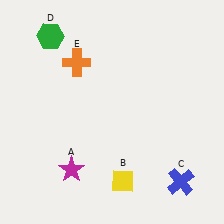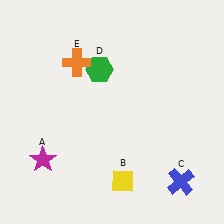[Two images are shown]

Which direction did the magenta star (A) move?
The magenta star (A) moved left.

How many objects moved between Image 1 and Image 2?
2 objects moved between the two images.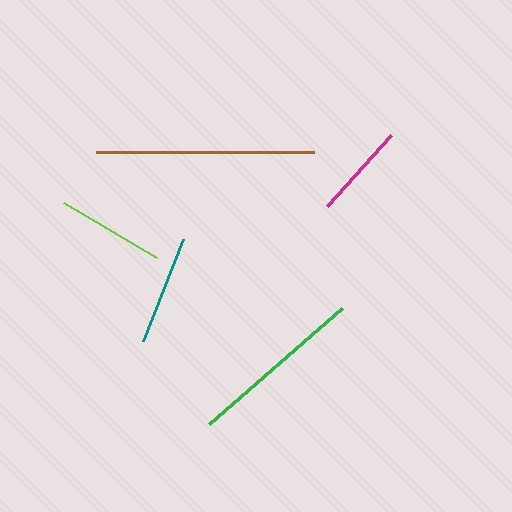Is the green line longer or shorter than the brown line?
The brown line is longer than the green line.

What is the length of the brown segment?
The brown segment is approximately 218 pixels long.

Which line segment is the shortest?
The magenta line is the shortest at approximately 96 pixels.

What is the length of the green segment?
The green segment is approximately 177 pixels long.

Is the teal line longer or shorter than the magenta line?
The teal line is longer than the magenta line.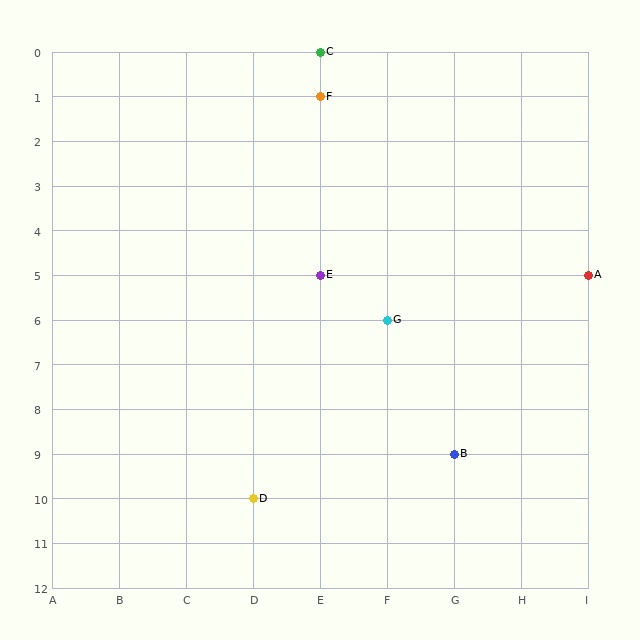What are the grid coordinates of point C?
Point C is at grid coordinates (E, 0).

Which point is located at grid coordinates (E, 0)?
Point C is at (E, 0).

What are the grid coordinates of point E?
Point E is at grid coordinates (E, 5).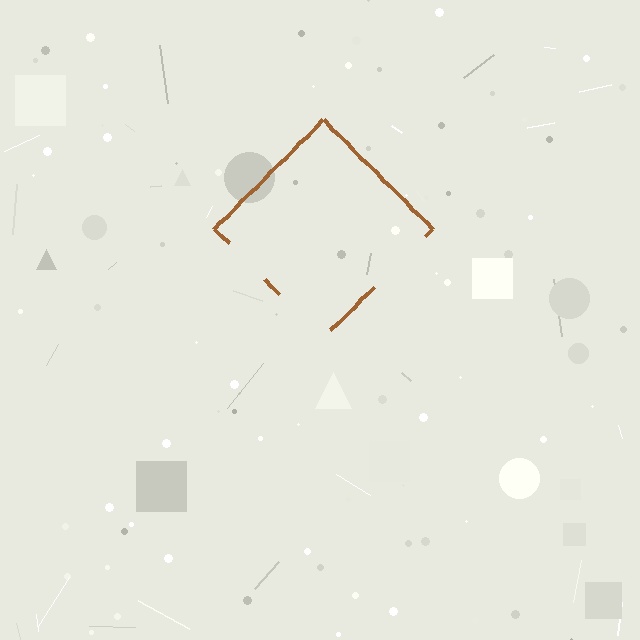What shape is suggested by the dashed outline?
The dashed outline suggests a diamond.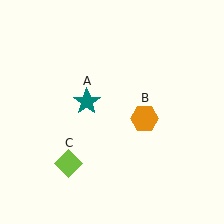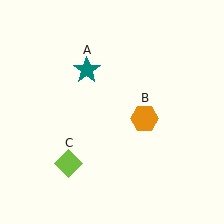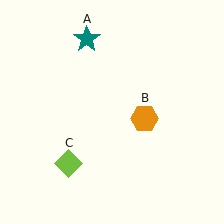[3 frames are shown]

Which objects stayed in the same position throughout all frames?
Orange hexagon (object B) and lime diamond (object C) remained stationary.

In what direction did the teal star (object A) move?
The teal star (object A) moved up.